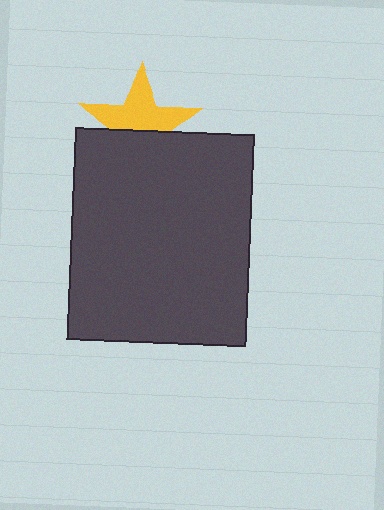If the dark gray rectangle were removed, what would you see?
You would see the complete yellow star.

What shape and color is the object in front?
The object in front is a dark gray rectangle.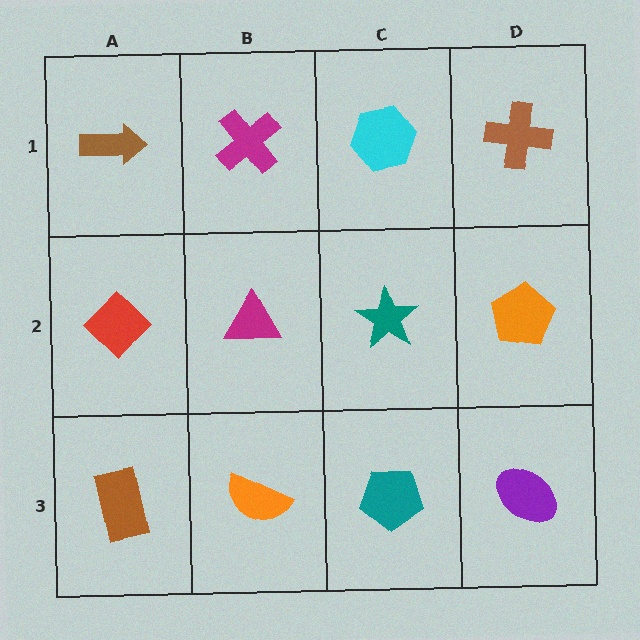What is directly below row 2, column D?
A purple ellipse.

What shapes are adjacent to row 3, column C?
A teal star (row 2, column C), an orange semicircle (row 3, column B), a purple ellipse (row 3, column D).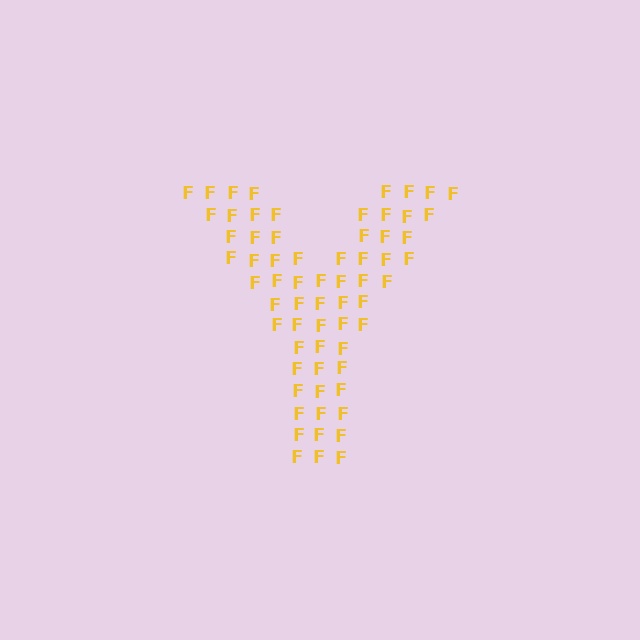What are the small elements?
The small elements are letter F's.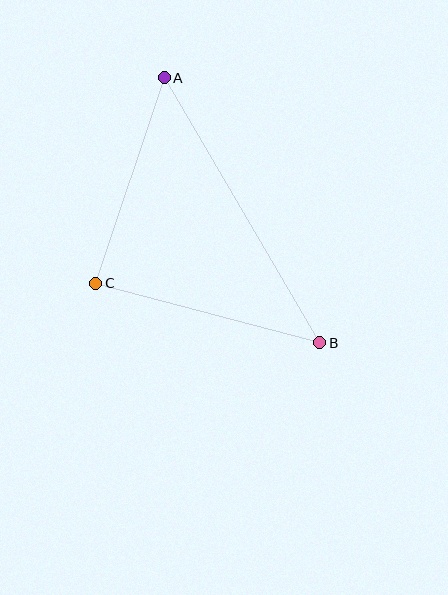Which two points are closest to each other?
Points A and C are closest to each other.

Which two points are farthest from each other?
Points A and B are farthest from each other.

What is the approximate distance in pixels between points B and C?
The distance between B and C is approximately 232 pixels.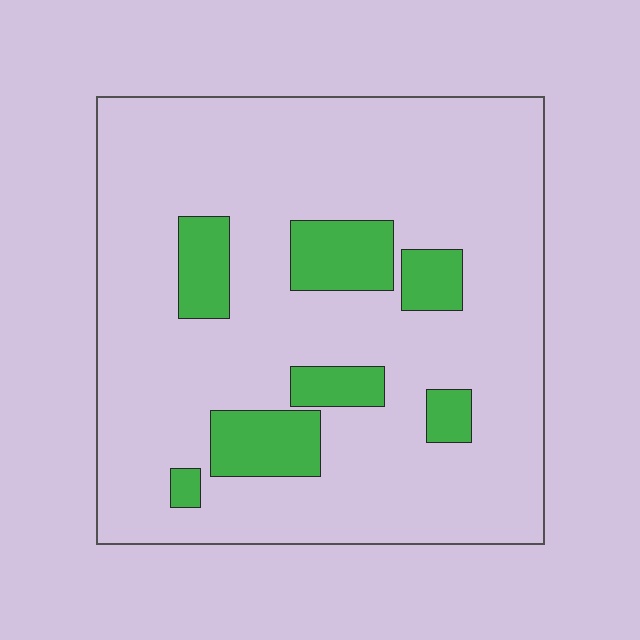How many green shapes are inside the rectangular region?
7.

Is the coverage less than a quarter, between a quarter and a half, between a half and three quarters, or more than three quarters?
Less than a quarter.